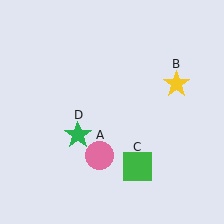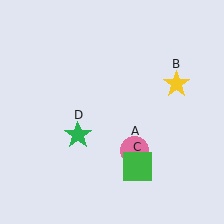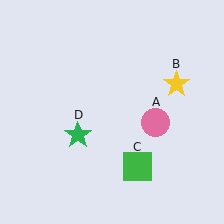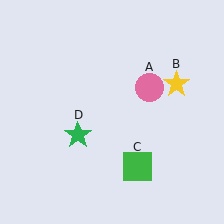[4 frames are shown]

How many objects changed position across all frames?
1 object changed position: pink circle (object A).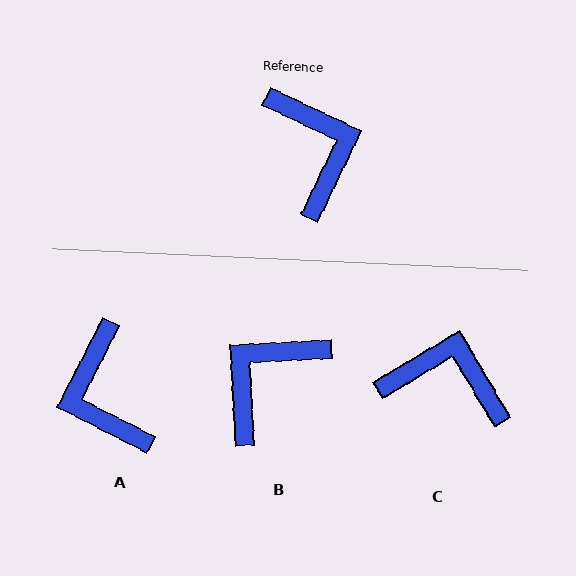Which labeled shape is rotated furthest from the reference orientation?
A, about 178 degrees away.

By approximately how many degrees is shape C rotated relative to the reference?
Approximately 56 degrees counter-clockwise.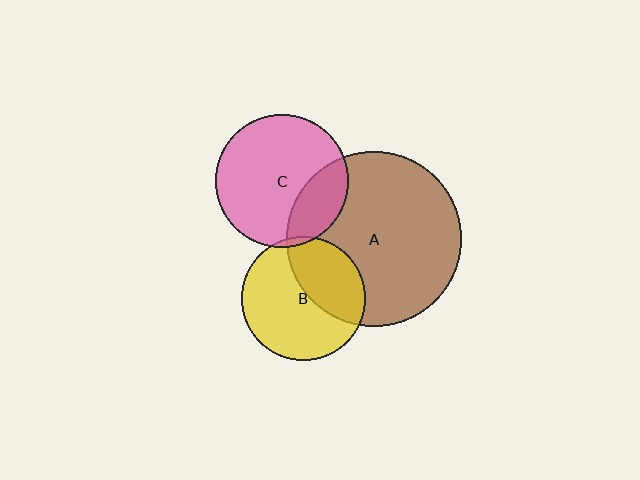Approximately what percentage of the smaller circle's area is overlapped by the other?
Approximately 40%.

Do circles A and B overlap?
Yes.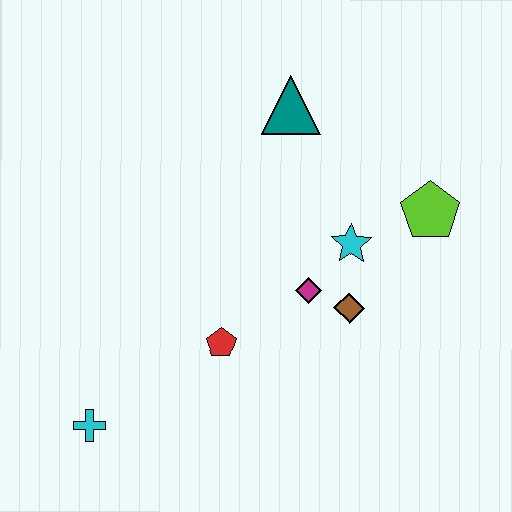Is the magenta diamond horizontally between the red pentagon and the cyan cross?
No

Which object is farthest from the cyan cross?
The lime pentagon is farthest from the cyan cross.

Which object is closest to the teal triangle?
The cyan star is closest to the teal triangle.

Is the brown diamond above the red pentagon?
Yes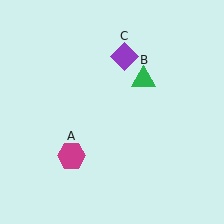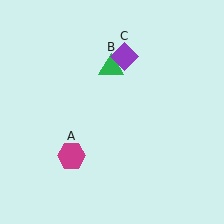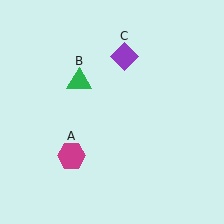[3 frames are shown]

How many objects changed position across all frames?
1 object changed position: green triangle (object B).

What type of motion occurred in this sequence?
The green triangle (object B) rotated counterclockwise around the center of the scene.